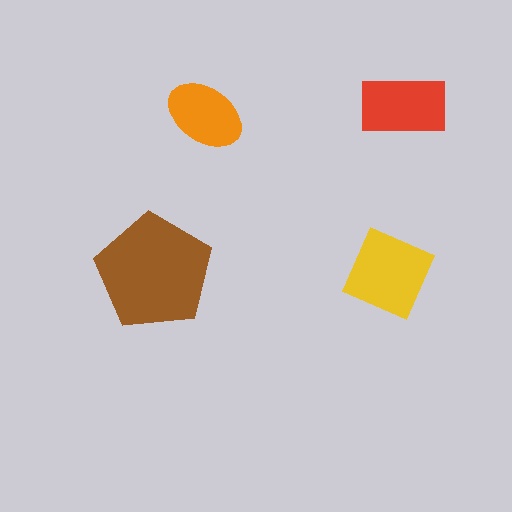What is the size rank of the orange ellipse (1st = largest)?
4th.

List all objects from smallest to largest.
The orange ellipse, the red rectangle, the yellow diamond, the brown pentagon.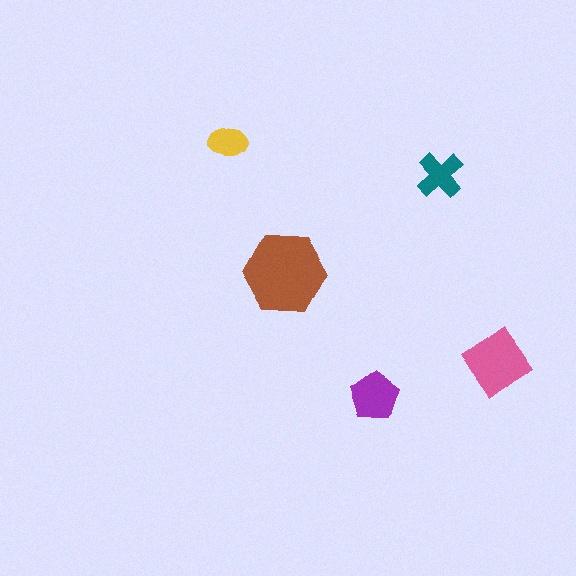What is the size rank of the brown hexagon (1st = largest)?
1st.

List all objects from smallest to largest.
The yellow ellipse, the teal cross, the purple pentagon, the pink diamond, the brown hexagon.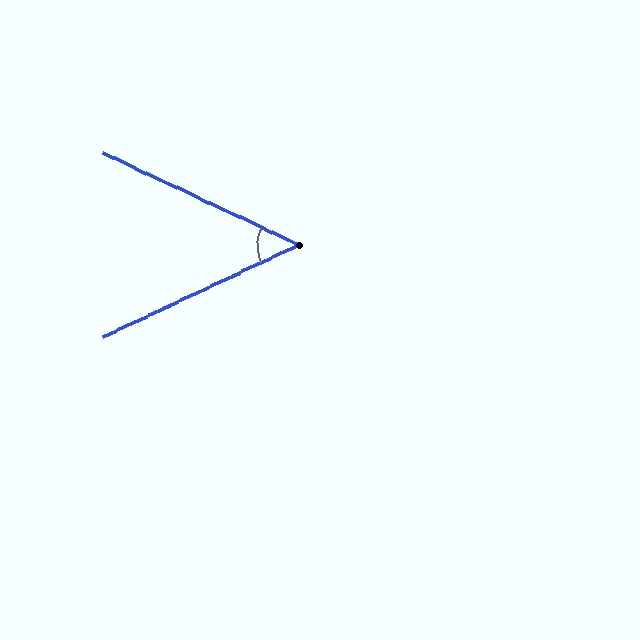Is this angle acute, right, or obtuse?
It is acute.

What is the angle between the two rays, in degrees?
Approximately 50 degrees.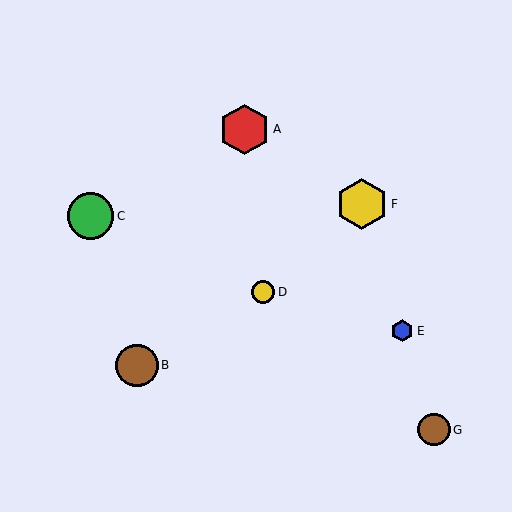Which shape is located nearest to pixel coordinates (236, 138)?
The red hexagon (labeled A) at (245, 129) is nearest to that location.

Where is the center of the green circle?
The center of the green circle is at (91, 216).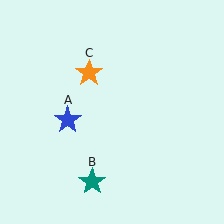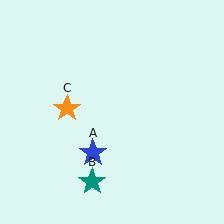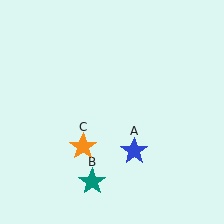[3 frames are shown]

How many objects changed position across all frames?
2 objects changed position: blue star (object A), orange star (object C).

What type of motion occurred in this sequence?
The blue star (object A), orange star (object C) rotated counterclockwise around the center of the scene.